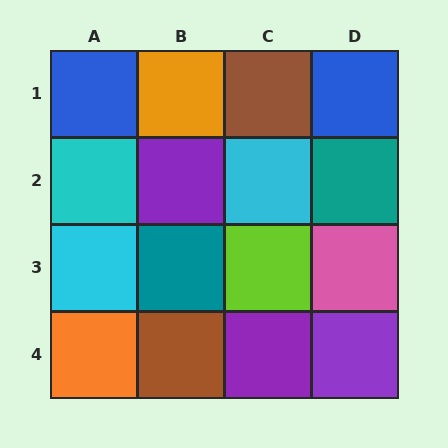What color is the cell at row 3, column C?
Lime.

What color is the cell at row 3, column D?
Pink.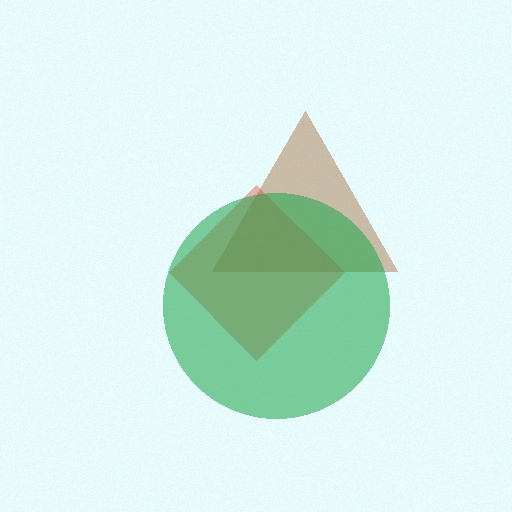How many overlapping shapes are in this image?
There are 3 overlapping shapes in the image.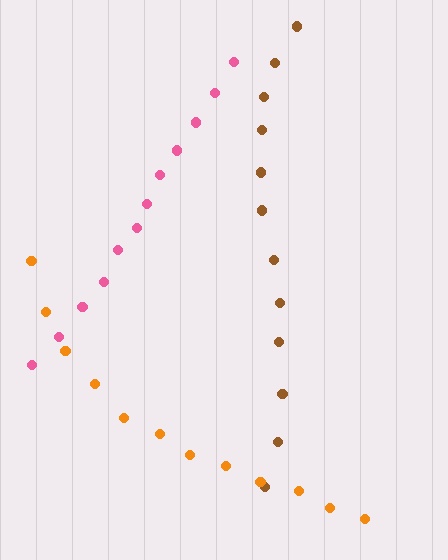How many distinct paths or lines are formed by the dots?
There are 3 distinct paths.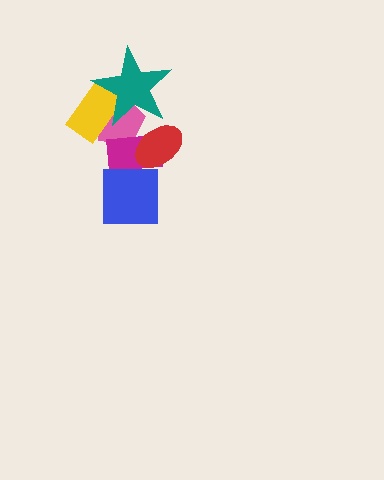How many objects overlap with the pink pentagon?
4 objects overlap with the pink pentagon.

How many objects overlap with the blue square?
1 object overlaps with the blue square.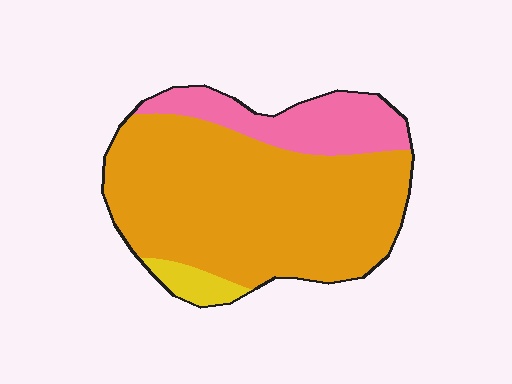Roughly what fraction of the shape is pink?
Pink covers about 20% of the shape.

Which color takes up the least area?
Yellow, at roughly 5%.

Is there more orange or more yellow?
Orange.